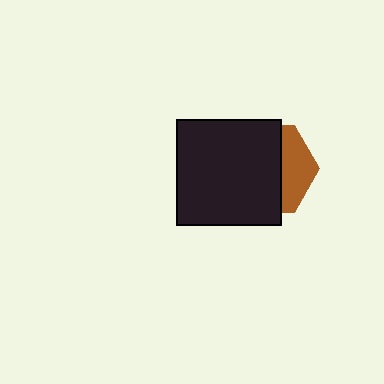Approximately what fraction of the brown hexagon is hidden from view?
Roughly 66% of the brown hexagon is hidden behind the black square.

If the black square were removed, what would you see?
You would see the complete brown hexagon.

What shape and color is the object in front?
The object in front is a black square.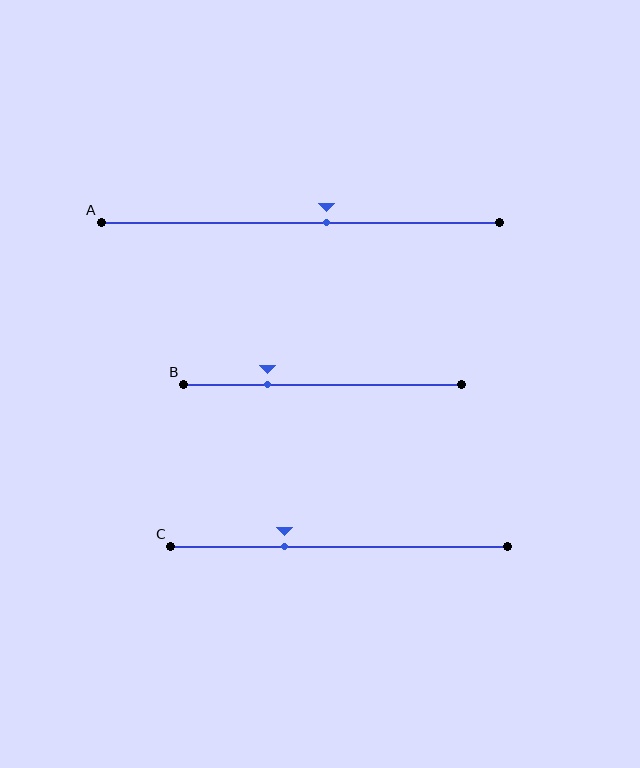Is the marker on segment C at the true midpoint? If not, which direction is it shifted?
No, the marker on segment C is shifted to the left by about 16% of the segment length.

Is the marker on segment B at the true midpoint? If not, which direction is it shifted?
No, the marker on segment B is shifted to the left by about 20% of the segment length.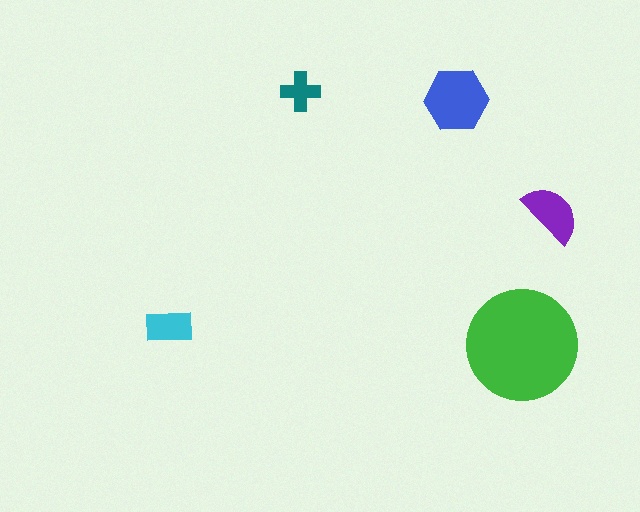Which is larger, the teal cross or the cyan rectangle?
The cyan rectangle.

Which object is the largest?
The green circle.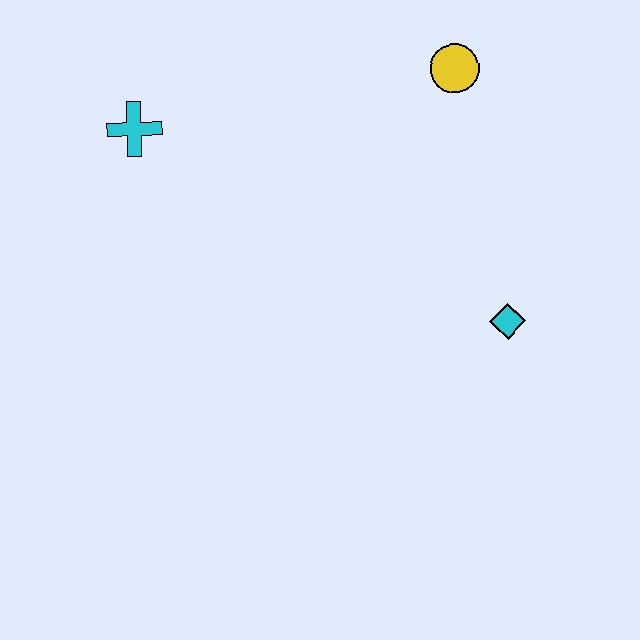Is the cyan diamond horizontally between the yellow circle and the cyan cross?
No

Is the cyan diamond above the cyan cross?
No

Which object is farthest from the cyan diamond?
The cyan cross is farthest from the cyan diamond.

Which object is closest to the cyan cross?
The yellow circle is closest to the cyan cross.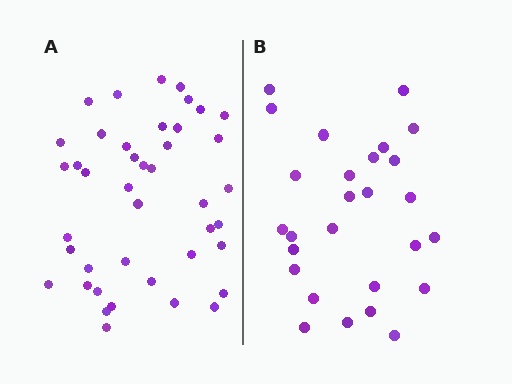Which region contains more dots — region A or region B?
Region A (the left region) has more dots.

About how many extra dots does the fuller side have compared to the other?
Region A has approximately 15 more dots than region B.